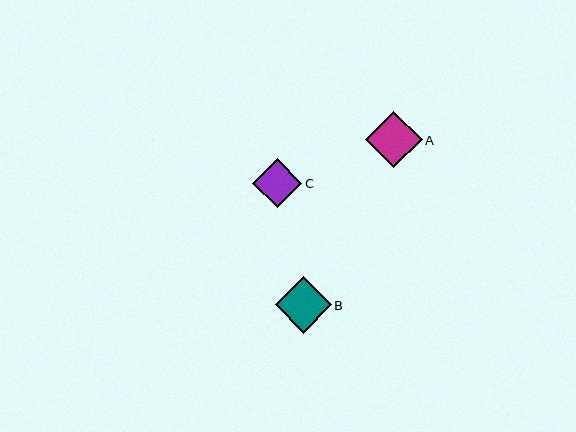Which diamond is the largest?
Diamond A is the largest with a size of approximately 57 pixels.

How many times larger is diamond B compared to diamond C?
Diamond B is approximately 1.1 times the size of diamond C.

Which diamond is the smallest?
Diamond C is the smallest with a size of approximately 49 pixels.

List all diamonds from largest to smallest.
From largest to smallest: A, B, C.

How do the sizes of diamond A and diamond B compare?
Diamond A and diamond B are approximately the same size.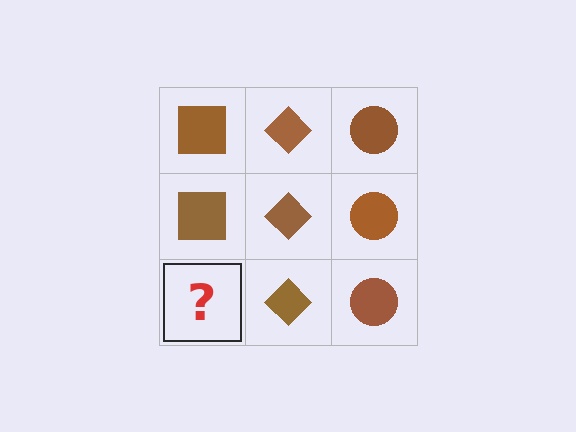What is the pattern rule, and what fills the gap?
The rule is that each column has a consistent shape. The gap should be filled with a brown square.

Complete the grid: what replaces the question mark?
The question mark should be replaced with a brown square.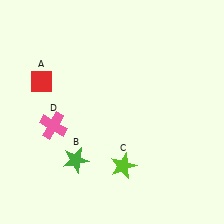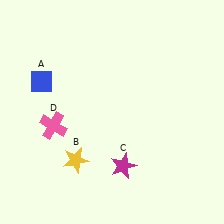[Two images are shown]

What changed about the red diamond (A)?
In Image 1, A is red. In Image 2, it changed to blue.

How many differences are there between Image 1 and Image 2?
There are 3 differences between the two images.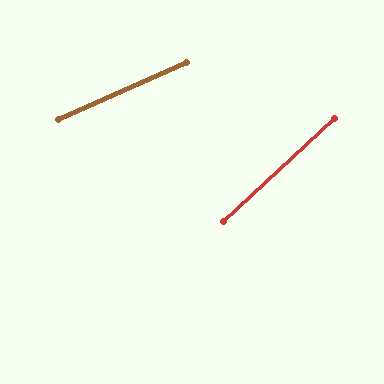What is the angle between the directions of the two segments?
Approximately 19 degrees.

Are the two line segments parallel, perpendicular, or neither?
Neither parallel nor perpendicular — they differ by about 19°.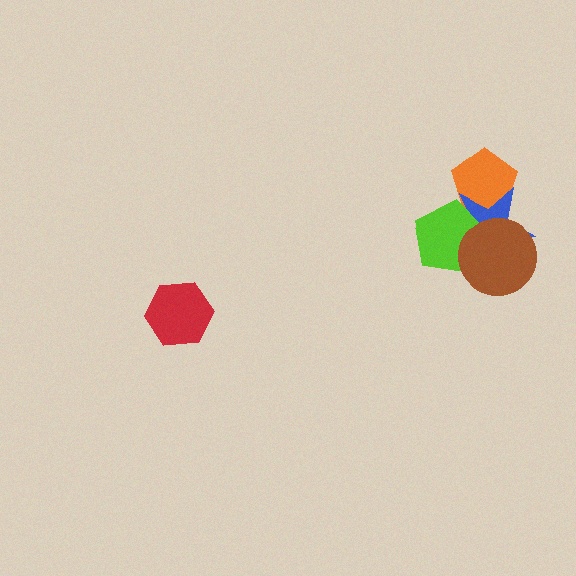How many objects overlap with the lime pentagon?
3 objects overlap with the lime pentagon.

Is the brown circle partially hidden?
No, no other shape covers it.